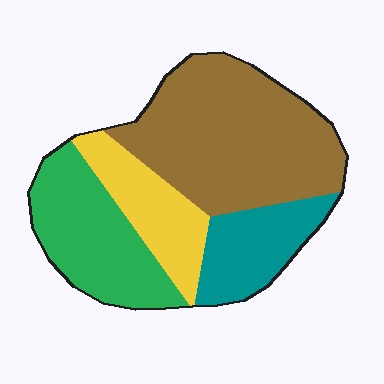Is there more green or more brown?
Brown.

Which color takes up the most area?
Brown, at roughly 45%.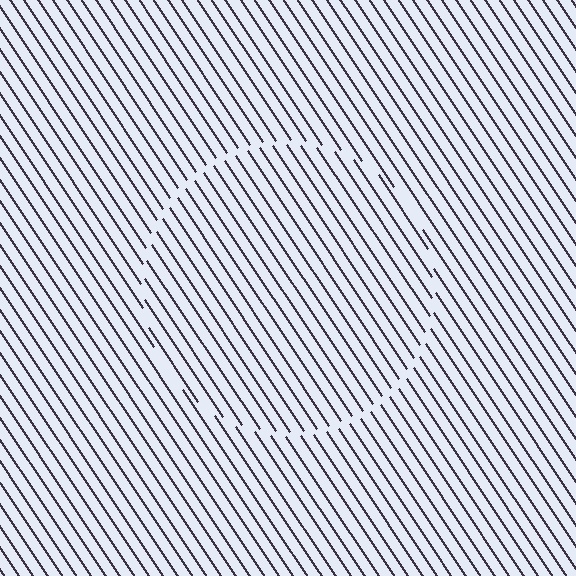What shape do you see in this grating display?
An illusory circle. The interior of the shape contains the same grating, shifted by half a period — the contour is defined by the phase discontinuity where line-ends from the inner and outer gratings abut.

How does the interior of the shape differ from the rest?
The interior of the shape contains the same grating, shifted by half a period — the contour is defined by the phase discontinuity where line-ends from the inner and outer gratings abut.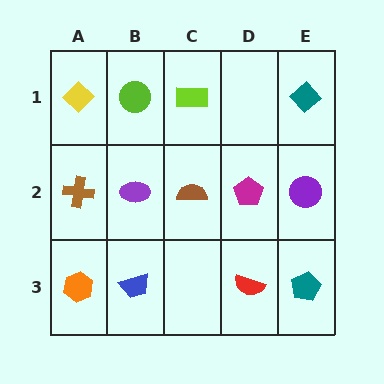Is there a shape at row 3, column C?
No, that cell is empty.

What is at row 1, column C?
A lime rectangle.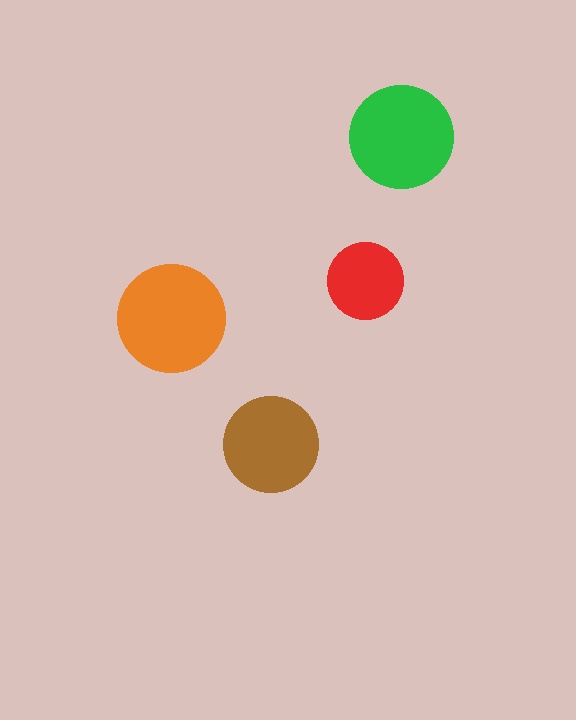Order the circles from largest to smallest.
the orange one, the green one, the brown one, the red one.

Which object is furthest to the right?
The green circle is rightmost.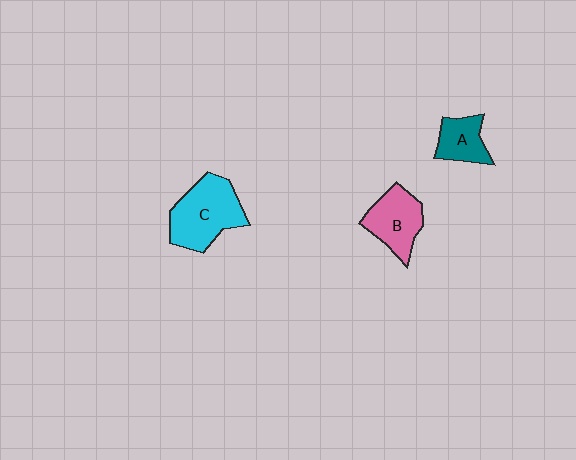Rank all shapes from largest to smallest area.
From largest to smallest: C (cyan), B (pink), A (teal).